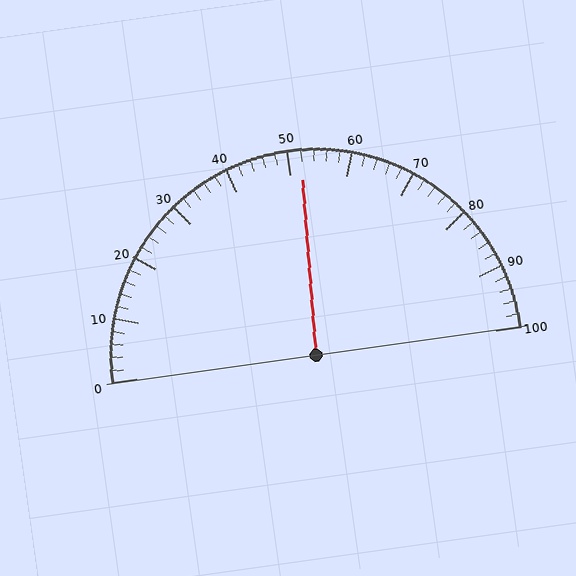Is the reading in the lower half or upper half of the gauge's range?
The reading is in the upper half of the range (0 to 100).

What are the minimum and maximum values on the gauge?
The gauge ranges from 0 to 100.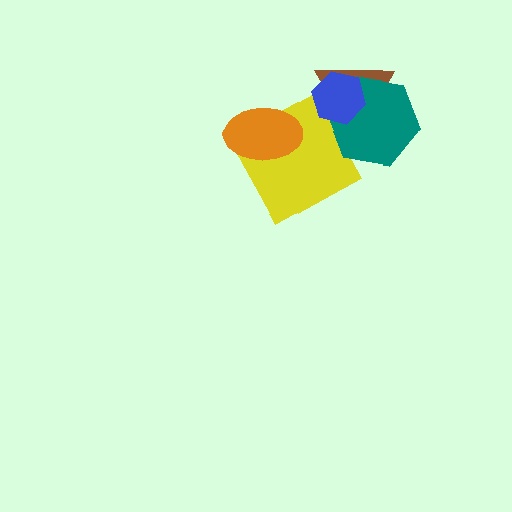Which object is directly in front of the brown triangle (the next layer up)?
The teal hexagon is directly in front of the brown triangle.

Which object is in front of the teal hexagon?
The blue hexagon is in front of the teal hexagon.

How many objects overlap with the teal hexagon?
2 objects overlap with the teal hexagon.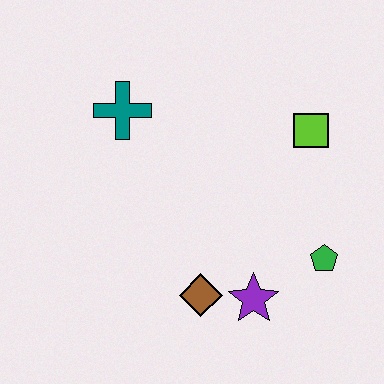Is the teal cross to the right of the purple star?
No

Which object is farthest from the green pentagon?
The teal cross is farthest from the green pentagon.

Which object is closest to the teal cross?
The lime square is closest to the teal cross.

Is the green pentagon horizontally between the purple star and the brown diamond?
No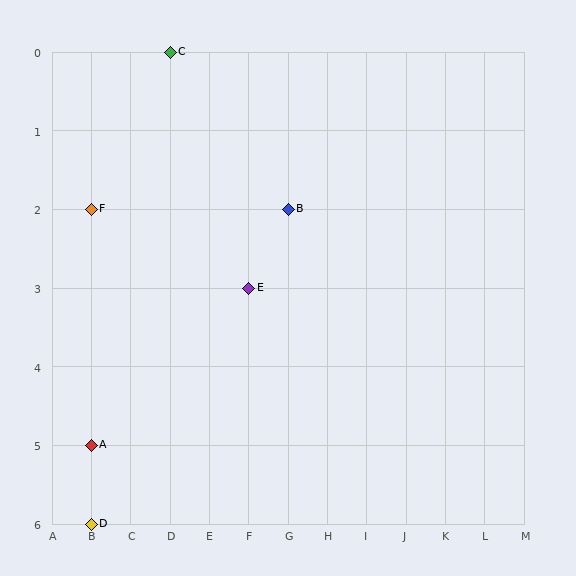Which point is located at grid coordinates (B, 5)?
Point A is at (B, 5).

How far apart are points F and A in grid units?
Points F and A are 3 rows apart.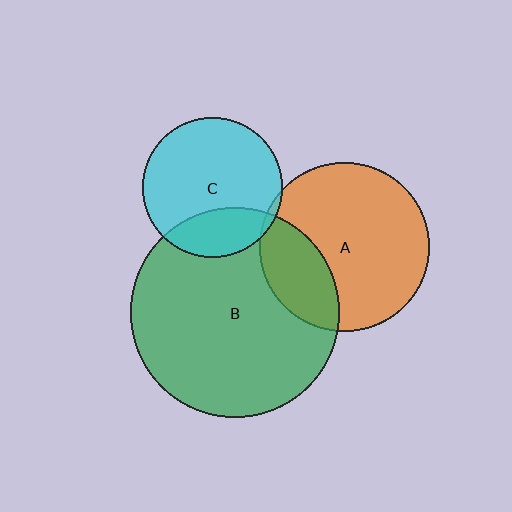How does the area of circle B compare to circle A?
Approximately 1.5 times.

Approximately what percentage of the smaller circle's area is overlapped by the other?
Approximately 25%.